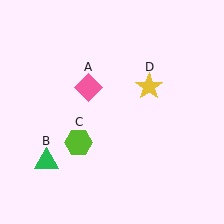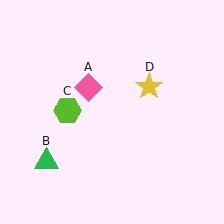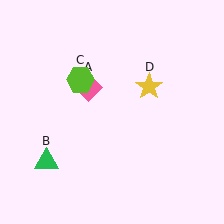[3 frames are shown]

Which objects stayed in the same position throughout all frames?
Pink diamond (object A) and green triangle (object B) and yellow star (object D) remained stationary.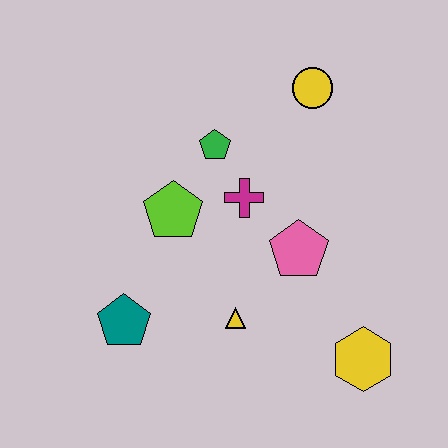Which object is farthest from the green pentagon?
The yellow hexagon is farthest from the green pentagon.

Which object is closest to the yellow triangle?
The pink pentagon is closest to the yellow triangle.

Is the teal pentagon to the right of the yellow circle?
No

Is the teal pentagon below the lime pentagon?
Yes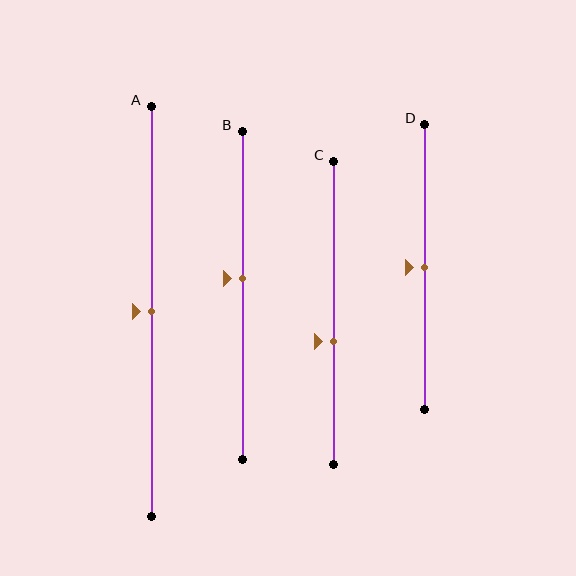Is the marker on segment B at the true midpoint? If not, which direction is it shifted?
No, the marker on segment B is shifted upward by about 5% of the segment length.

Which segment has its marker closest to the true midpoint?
Segment A has its marker closest to the true midpoint.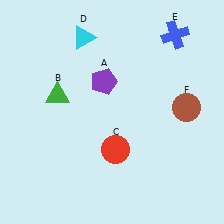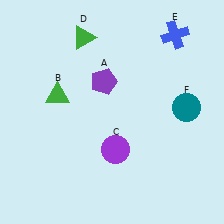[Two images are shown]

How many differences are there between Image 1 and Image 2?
There are 3 differences between the two images.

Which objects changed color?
C changed from red to purple. D changed from cyan to green. F changed from brown to teal.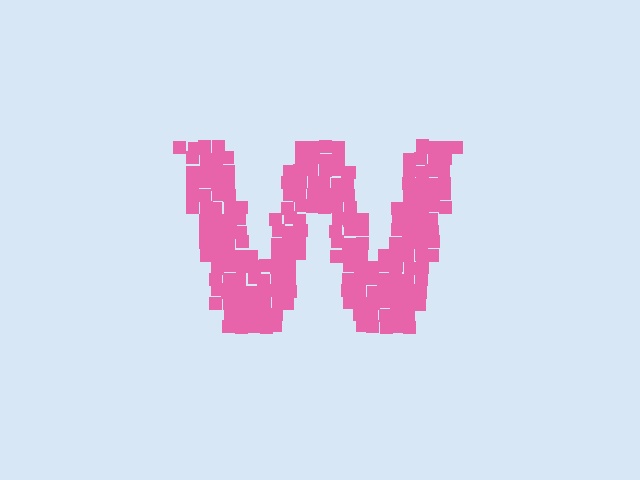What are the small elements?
The small elements are squares.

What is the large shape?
The large shape is the letter W.